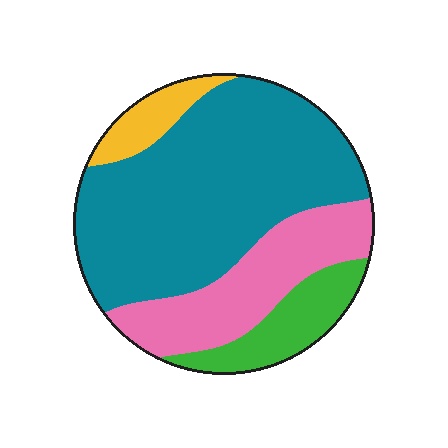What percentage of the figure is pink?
Pink takes up about one quarter (1/4) of the figure.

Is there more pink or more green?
Pink.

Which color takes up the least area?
Yellow, at roughly 5%.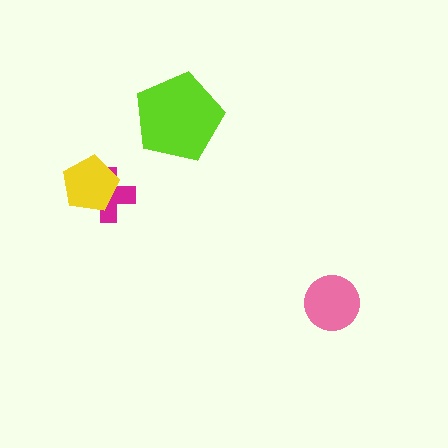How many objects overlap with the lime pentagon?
0 objects overlap with the lime pentagon.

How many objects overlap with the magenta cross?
1 object overlaps with the magenta cross.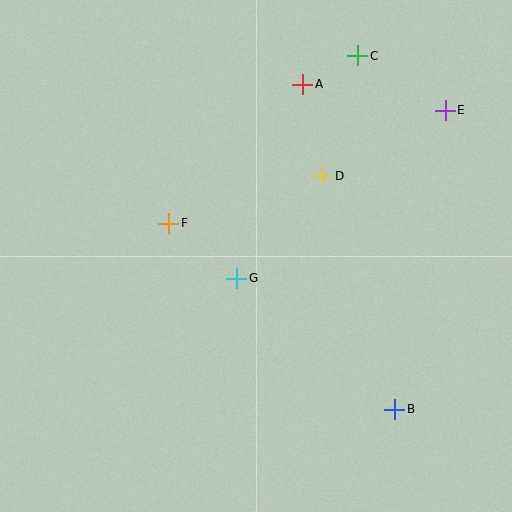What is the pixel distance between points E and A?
The distance between E and A is 145 pixels.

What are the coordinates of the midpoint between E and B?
The midpoint between E and B is at (420, 260).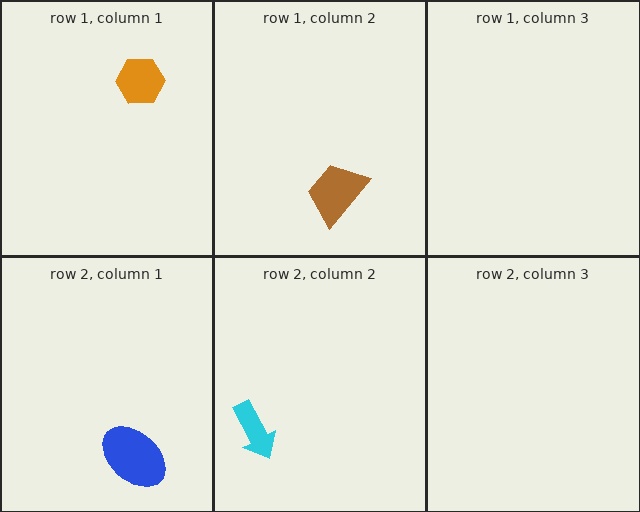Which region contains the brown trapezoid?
The row 1, column 2 region.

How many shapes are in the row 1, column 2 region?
1.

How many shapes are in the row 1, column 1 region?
1.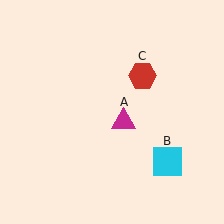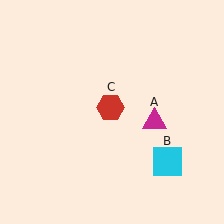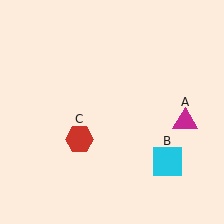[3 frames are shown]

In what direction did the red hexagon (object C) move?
The red hexagon (object C) moved down and to the left.